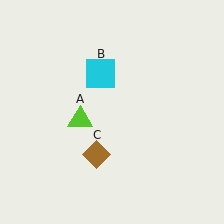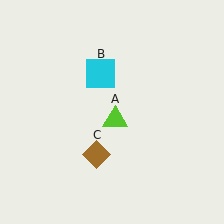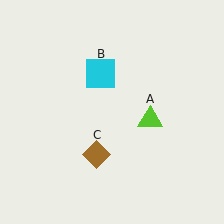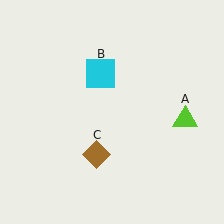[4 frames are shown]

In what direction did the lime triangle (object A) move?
The lime triangle (object A) moved right.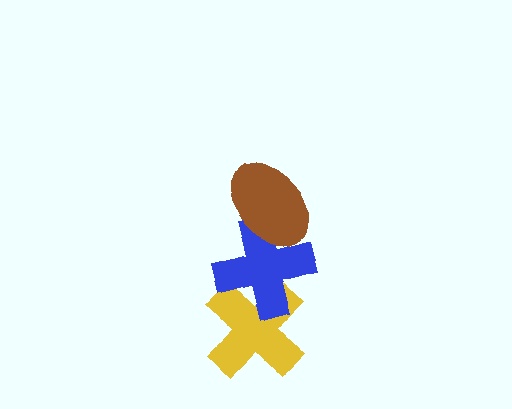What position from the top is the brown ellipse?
The brown ellipse is 1st from the top.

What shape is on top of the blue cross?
The brown ellipse is on top of the blue cross.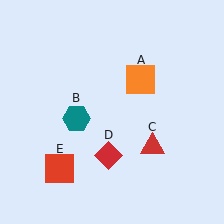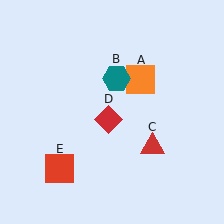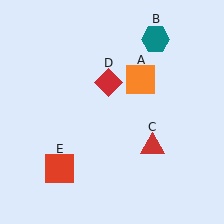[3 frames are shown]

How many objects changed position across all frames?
2 objects changed position: teal hexagon (object B), red diamond (object D).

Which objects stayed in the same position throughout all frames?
Orange square (object A) and red triangle (object C) and red square (object E) remained stationary.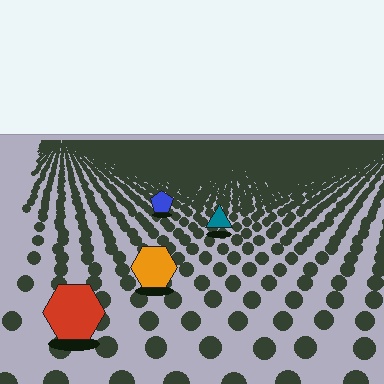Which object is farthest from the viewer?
The blue pentagon is farthest from the viewer. It appears smaller and the ground texture around it is denser.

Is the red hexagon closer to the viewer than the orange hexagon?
Yes. The red hexagon is closer — you can tell from the texture gradient: the ground texture is coarser near it.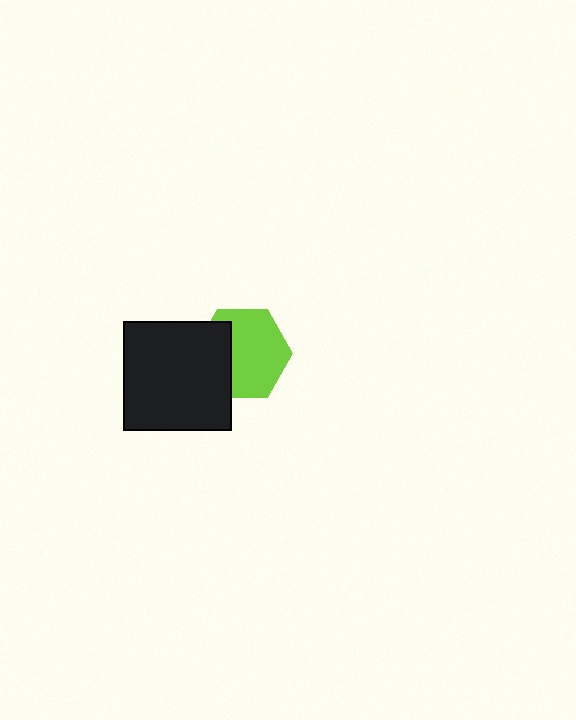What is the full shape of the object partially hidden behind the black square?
The partially hidden object is a lime hexagon.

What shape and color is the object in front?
The object in front is a black square.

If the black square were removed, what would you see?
You would see the complete lime hexagon.